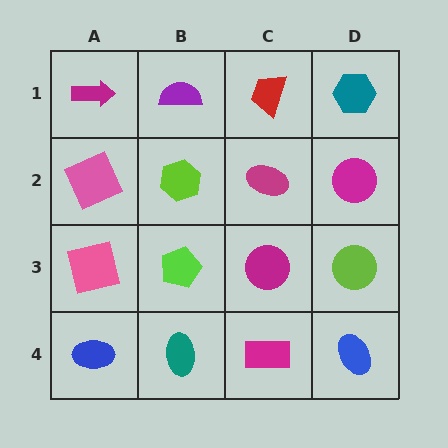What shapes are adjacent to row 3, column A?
A pink square (row 2, column A), a blue ellipse (row 4, column A), a lime pentagon (row 3, column B).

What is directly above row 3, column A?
A pink square.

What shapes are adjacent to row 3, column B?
A lime hexagon (row 2, column B), a teal ellipse (row 4, column B), a pink square (row 3, column A), a magenta circle (row 3, column C).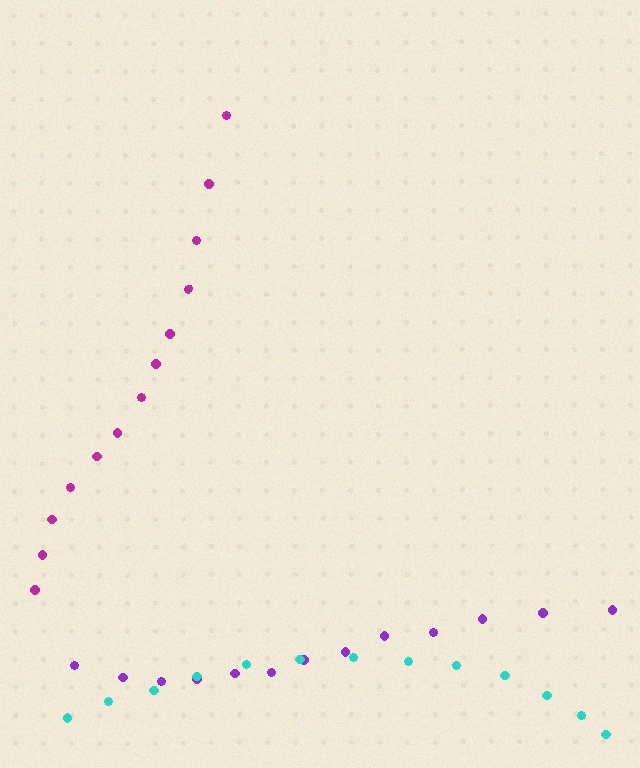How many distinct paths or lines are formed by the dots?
There are 3 distinct paths.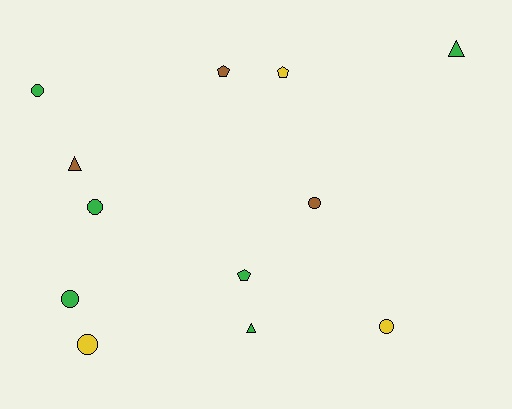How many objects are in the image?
There are 12 objects.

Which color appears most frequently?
Green, with 6 objects.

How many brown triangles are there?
There is 1 brown triangle.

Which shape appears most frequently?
Circle, with 6 objects.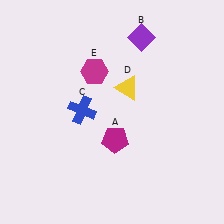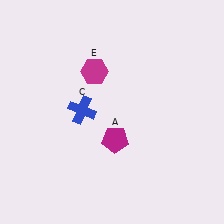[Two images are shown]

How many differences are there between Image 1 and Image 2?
There are 2 differences between the two images.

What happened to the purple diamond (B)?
The purple diamond (B) was removed in Image 2. It was in the top-right area of Image 1.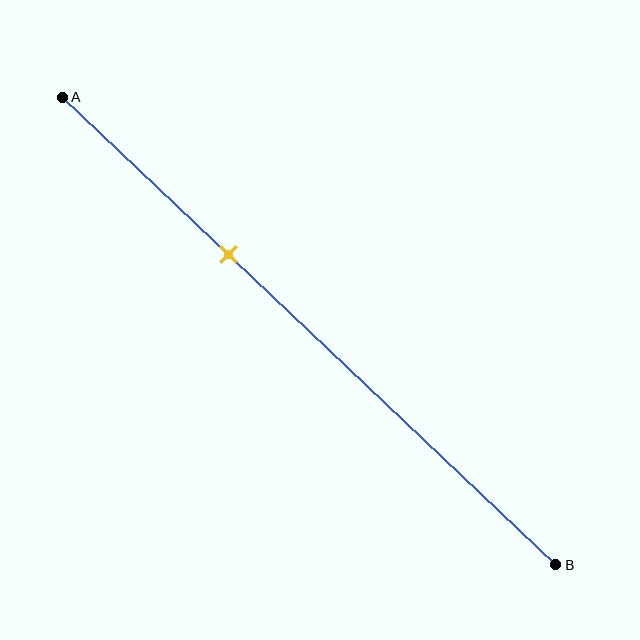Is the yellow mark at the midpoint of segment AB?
No, the mark is at about 35% from A, not at the 50% midpoint.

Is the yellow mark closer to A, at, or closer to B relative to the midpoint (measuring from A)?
The yellow mark is closer to point A than the midpoint of segment AB.